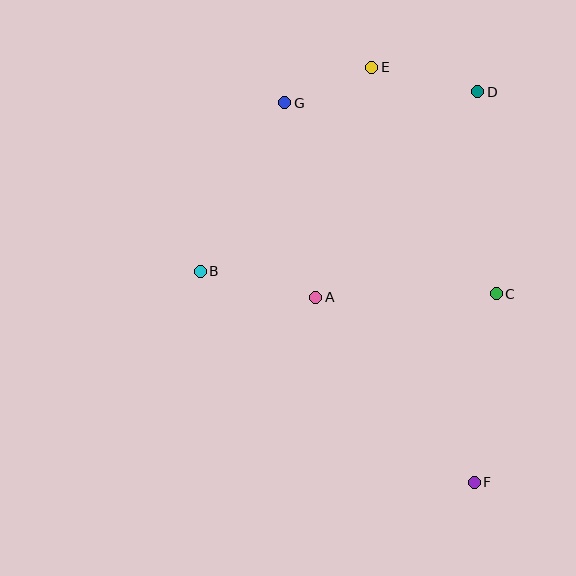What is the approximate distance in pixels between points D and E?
The distance between D and E is approximately 109 pixels.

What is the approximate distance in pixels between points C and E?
The distance between C and E is approximately 258 pixels.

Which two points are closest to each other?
Points E and G are closest to each other.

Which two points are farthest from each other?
Points E and F are farthest from each other.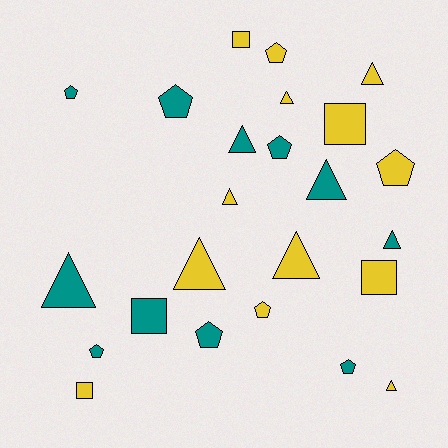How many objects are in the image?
There are 24 objects.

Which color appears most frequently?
Yellow, with 13 objects.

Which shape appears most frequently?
Triangle, with 10 objects.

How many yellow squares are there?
There are 4 yellow squares.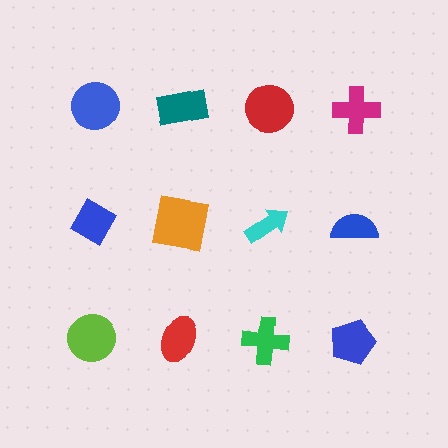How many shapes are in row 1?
4 shapes.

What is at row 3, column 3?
A green cross.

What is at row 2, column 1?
A blue diamond.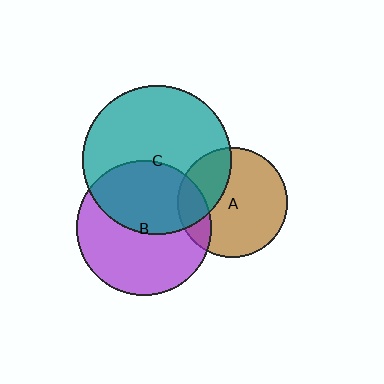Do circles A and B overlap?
Yes.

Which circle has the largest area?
Circle C (teal).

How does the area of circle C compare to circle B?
Approximately 1.2 times.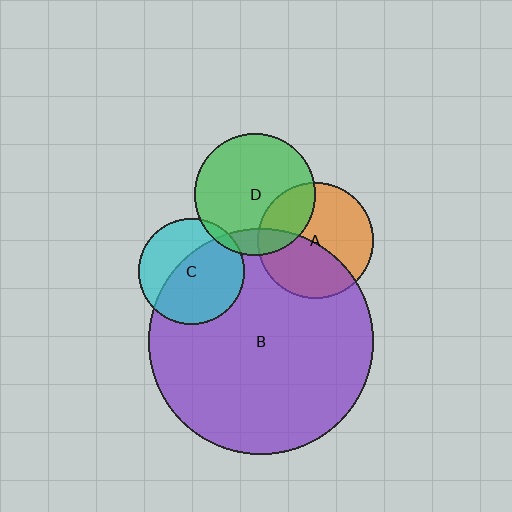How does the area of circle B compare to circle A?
Approximately 3.8 times.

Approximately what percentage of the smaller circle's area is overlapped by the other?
Approximately 40%.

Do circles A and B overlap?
Yes.